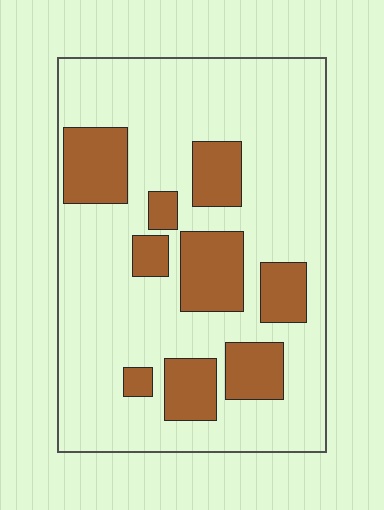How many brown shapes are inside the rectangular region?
9.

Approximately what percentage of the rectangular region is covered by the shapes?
Approximately 25%.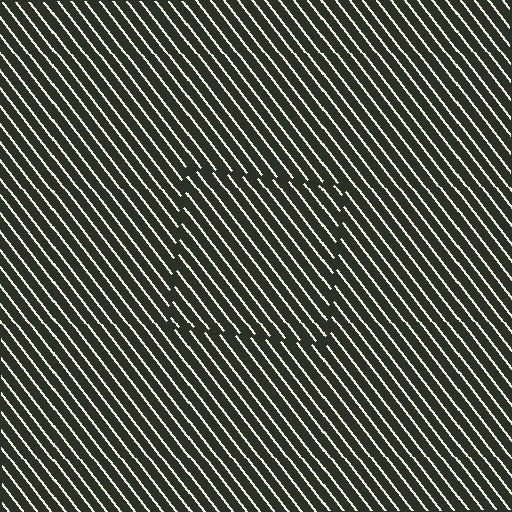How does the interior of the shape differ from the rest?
The interior of the shape contains the same grating, shifted by half a period — the contour is defined by the phase discontinuity where line-ends from the inner and outer gratings abut.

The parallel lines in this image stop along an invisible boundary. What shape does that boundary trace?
An illusory square. The interior of the shape contains the same grating, shifted by half a period — the contour is defined by the phase discontinuity where line-ends from the inner and outer gratings abut.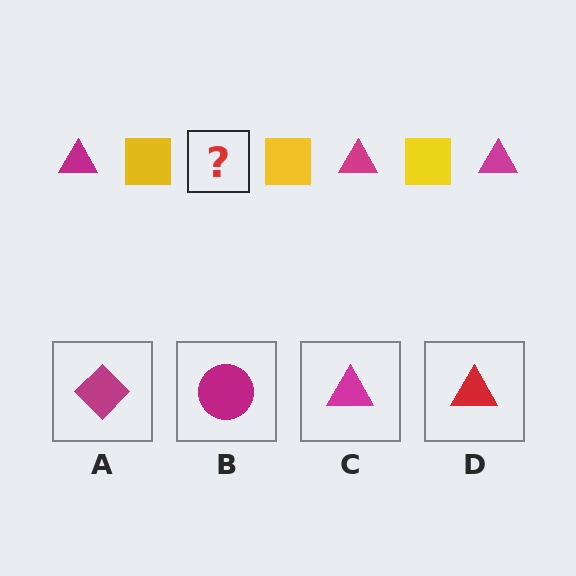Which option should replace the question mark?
Option C.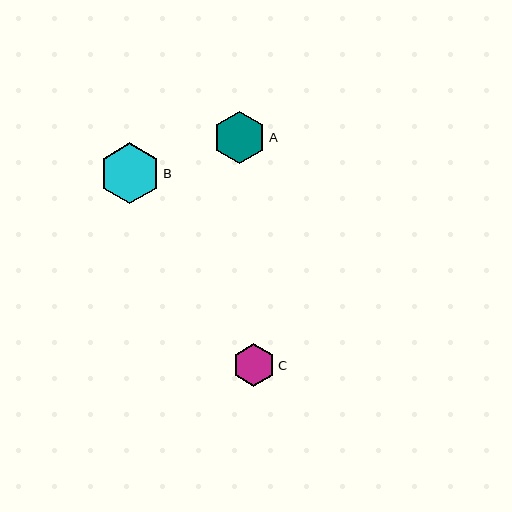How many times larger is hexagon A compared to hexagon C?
Hexagon A is approximately 1.2 times the size of hexagon C.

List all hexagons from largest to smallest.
From largest to smallest: B, A, C.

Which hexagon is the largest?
Hexagon B is the largest with a size of approximately 61 pixels.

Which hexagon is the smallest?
Hexagon C is the smallest with a size of approximately 43 pixels.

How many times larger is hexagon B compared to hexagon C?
Hexagon B is approximately 1.4 times the size of hexagon C.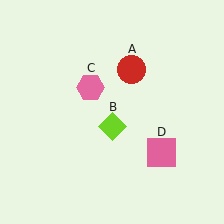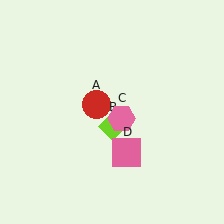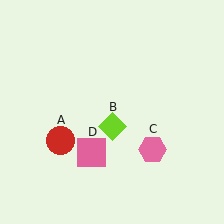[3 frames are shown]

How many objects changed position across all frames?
3 objects changed position: red circle (object A), pink hexagon (object C), pink square (object D).